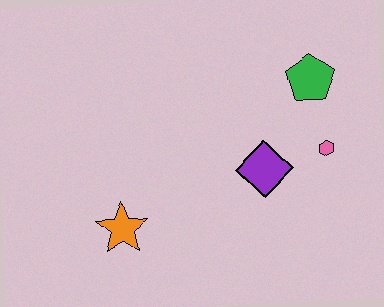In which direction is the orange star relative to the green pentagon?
The orange star is to the left of the green pentagon.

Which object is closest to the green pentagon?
The pink hexagon is closest to the green pentagon.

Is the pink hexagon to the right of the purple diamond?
Yes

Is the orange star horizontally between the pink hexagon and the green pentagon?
No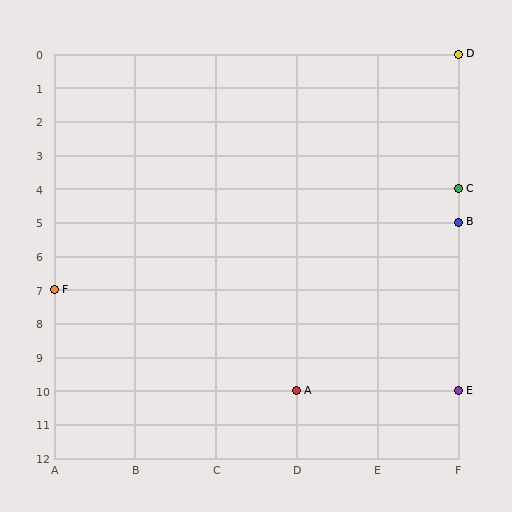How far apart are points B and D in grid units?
Points B and D are 5 rows apart.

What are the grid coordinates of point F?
Point F is at grid coordinates (A, 7).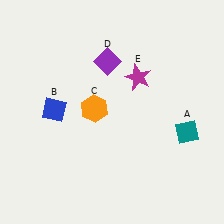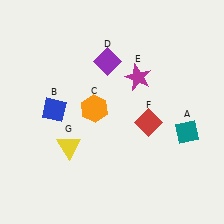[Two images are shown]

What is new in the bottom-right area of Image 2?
A red diamond (F) was added in the bottom-right area of Image 2.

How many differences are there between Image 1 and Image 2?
There are 2 differences between the two images.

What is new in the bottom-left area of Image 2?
A yellow triangle (G) was added in the bottom-left area of Image 2.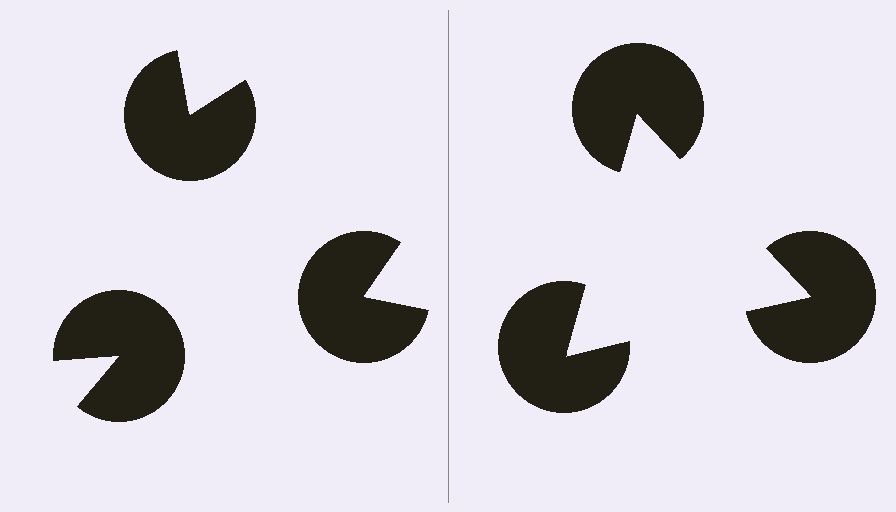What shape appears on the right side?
An illusory triangle.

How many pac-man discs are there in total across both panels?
6 — 3 on each side.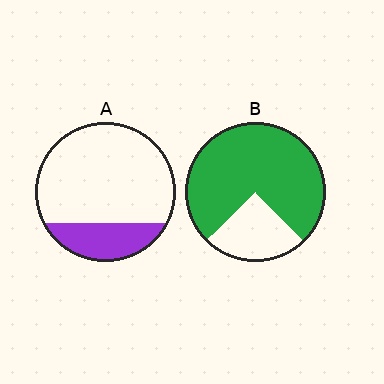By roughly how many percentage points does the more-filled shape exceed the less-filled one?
By roughly 55 percentage points (B over A).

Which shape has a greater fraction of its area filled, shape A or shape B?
Shape B.